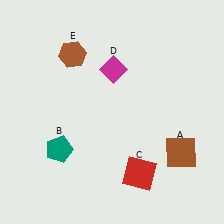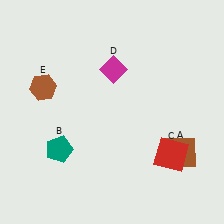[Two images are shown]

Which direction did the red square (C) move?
The red square (C) moved right.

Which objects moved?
The objects that moved are: the red square (C), the brown hexagon (E).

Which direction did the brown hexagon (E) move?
The brown hexagon (E) moved down.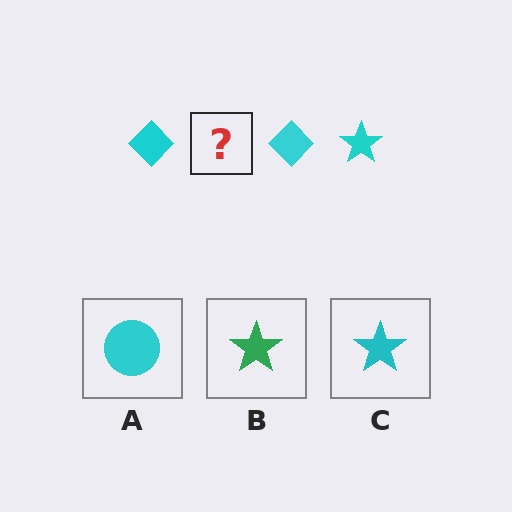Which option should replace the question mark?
Option C.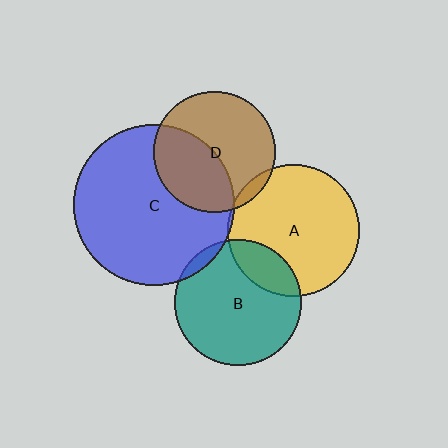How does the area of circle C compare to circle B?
Approximately 1.6 times.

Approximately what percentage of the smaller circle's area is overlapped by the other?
Approximately 5%.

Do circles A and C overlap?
Yes.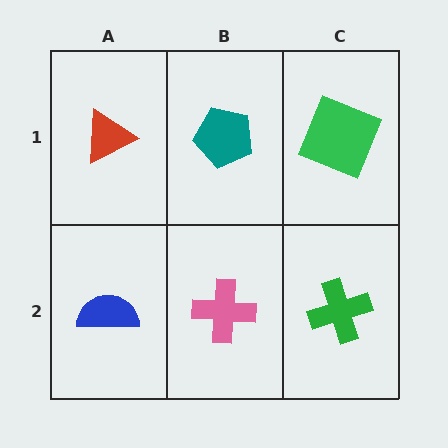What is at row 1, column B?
A teal pentagon.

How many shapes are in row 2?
3 shapes.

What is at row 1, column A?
A red triangle.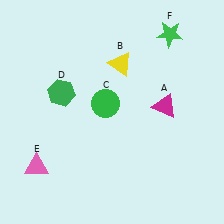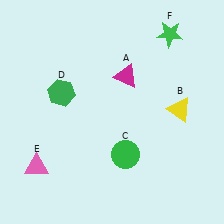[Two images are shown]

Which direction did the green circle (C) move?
The green circle (C) moved down.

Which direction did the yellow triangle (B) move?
The yellow triangle (B) moved right.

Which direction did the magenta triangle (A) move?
The magenta triangle (A) moved left.